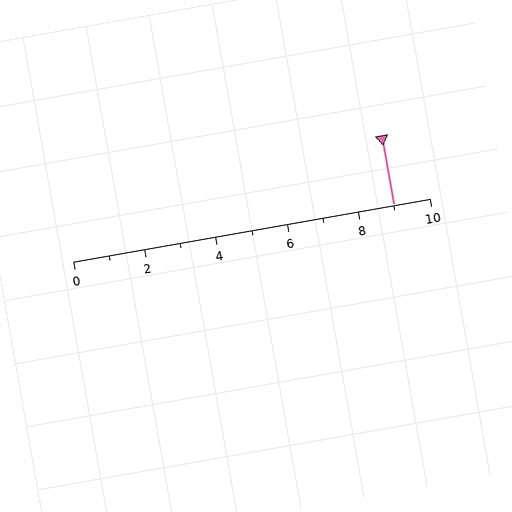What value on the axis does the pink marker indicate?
The marker indicates approximately 9.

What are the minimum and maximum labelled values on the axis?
The axis runs from 0 to 10.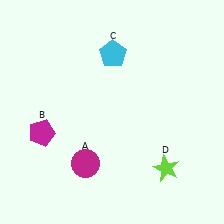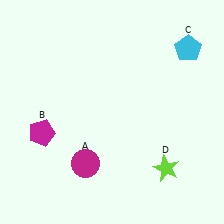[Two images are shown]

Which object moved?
The cyan pentagon (C) moved right.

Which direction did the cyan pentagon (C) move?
The cyan pentagon (C) moved right.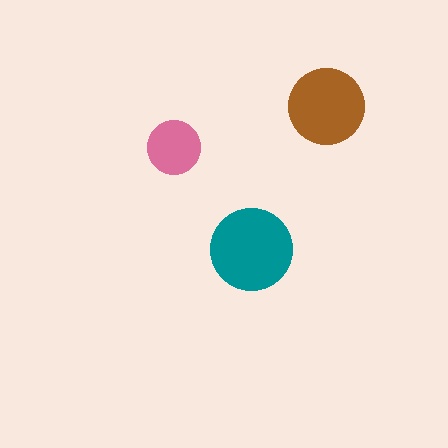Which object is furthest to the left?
The pink circle is leftmost.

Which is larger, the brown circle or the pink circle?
The brown one.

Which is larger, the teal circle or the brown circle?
The teal one.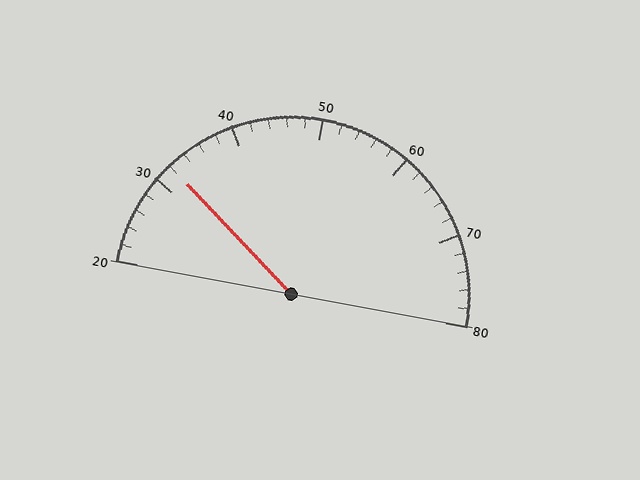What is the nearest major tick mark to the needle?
The nearest major tick mark is 30.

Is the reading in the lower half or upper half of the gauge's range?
The reading is in the lower half of the range (20 to 80).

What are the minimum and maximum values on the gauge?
The gauge ranges from 20 to 80.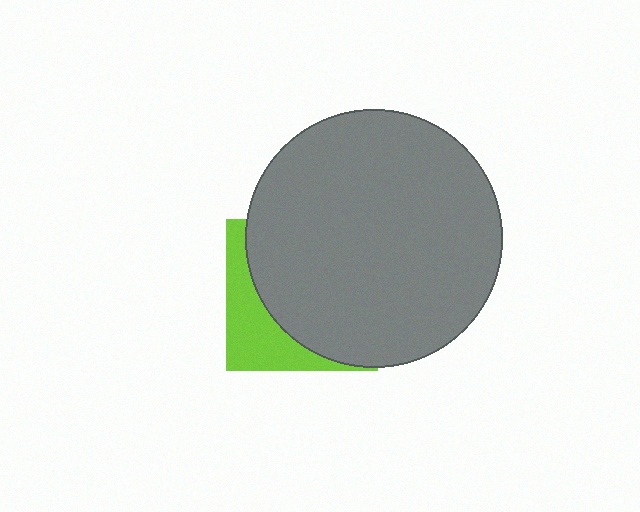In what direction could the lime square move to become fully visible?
The lime square could move left. That would shift it out from behind the gray circle entirely.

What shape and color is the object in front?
The object in front is a gray circle.